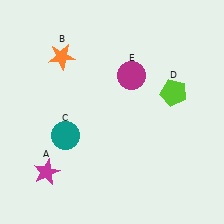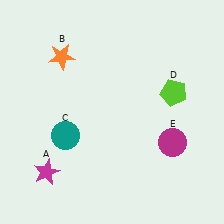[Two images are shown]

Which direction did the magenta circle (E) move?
The magenta circle (E) moved down.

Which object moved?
The magenta circle (E) moved down.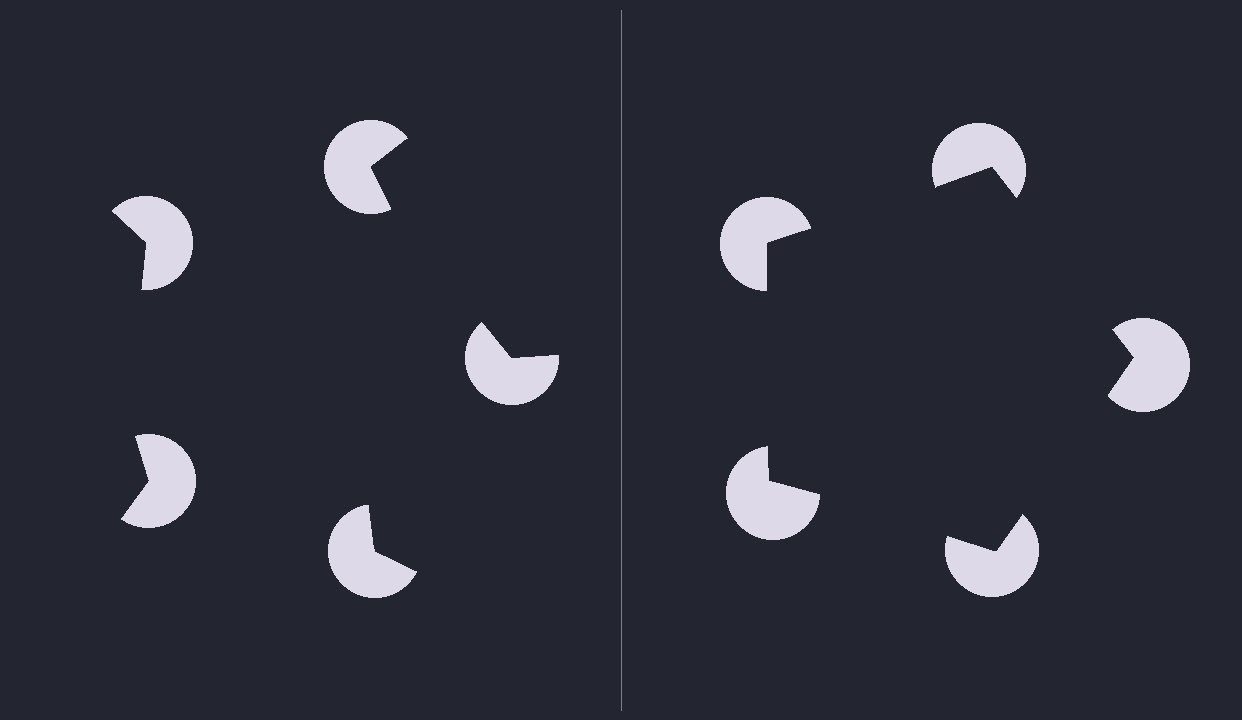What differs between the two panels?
The pac-man discs are positioned identically on both sides; only the wedge orientations differ. On the right they align to a pentagon; on the left they are misaligned.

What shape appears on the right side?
An illusory pentagon.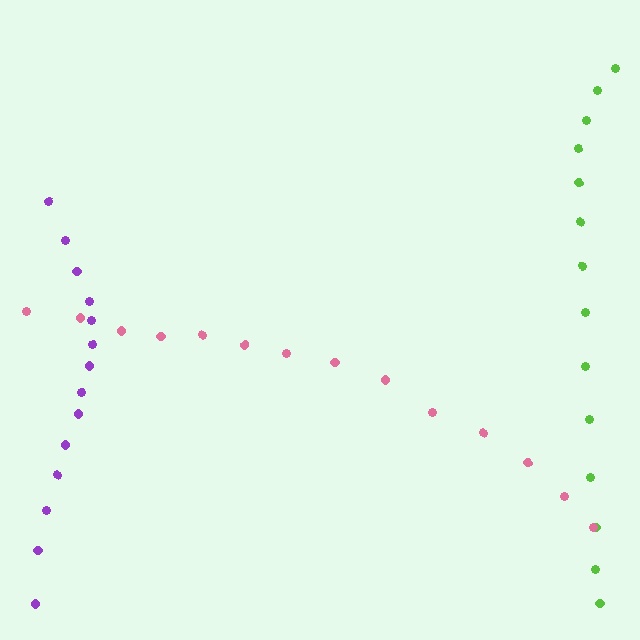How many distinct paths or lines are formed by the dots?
There are 3 distinct paths.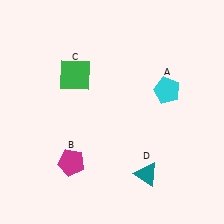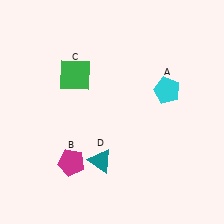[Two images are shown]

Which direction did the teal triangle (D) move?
The teal triangle (D) moved left.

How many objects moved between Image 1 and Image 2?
1 object moved between the two images.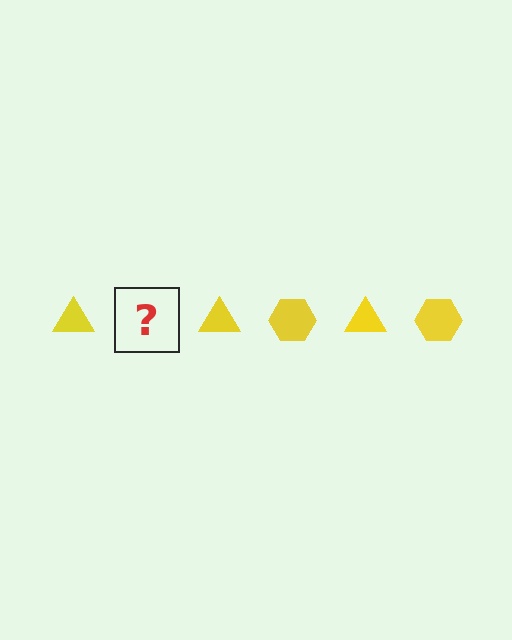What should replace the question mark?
The question mark should be replaced with a yellow hexagon.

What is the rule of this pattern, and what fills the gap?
The rule is that the pattern cycles through triangle, hexagon shapes in yellow. The gap should be filled with a yellow hexagon.